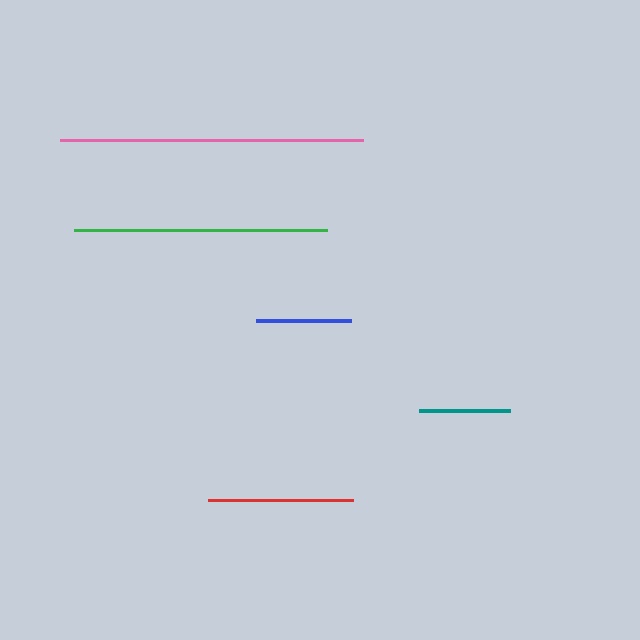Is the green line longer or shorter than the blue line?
The green line is longer than the blue line.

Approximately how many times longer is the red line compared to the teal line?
The red line is approximately 1.6 times the length of the teal line.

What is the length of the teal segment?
The teal segment is approximately 92 pixels long.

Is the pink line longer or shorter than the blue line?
The pink line is longer than the blue line.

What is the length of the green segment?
The green segment is approximately 253 pixels long.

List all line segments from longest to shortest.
From longest to shortest: pink, green, red, blue, teal.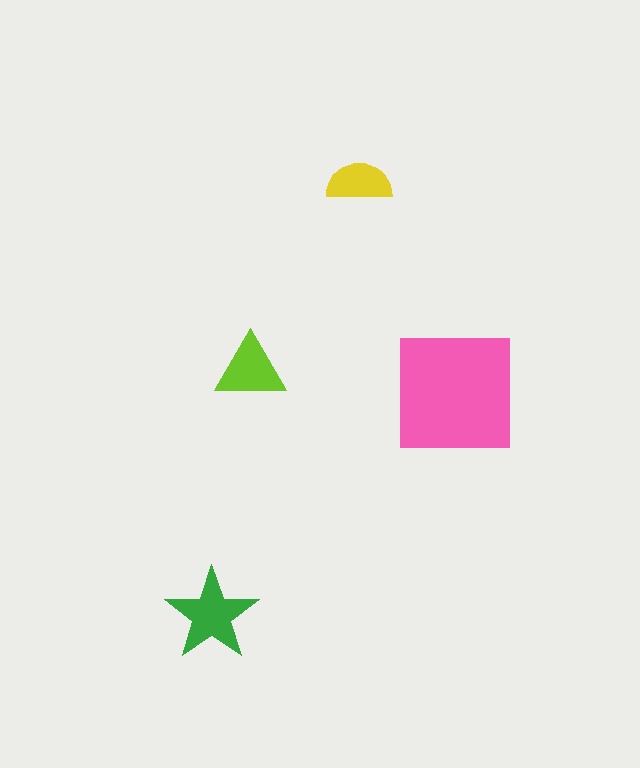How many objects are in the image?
There are 4 objects in the image.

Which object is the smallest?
The yellow semicircle.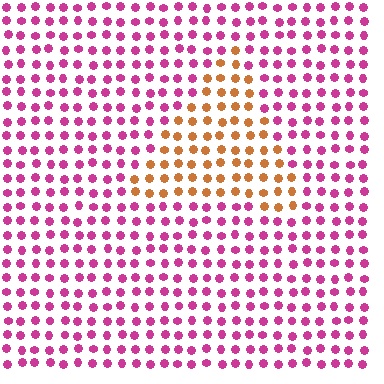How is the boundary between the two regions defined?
The boundary is defined purely by a slight shift in hue (about 64 degrees). Spacing, size, and orientation are identical on both sides.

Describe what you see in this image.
The image is filled with small magenta elements in a uniform arrangement. A triangle-shaped region is visible where the elements are tinted to a slightly different hue, forming a subtle color boundary.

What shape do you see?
I see a triangle.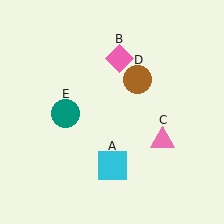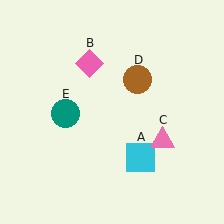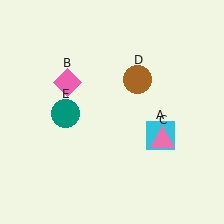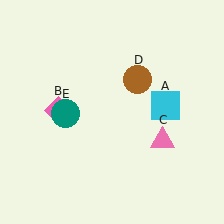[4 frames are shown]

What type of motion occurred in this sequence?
The cyan square (object A), pink diamond (object B) rotated counterclockwise around the center of the scene.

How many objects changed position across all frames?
2 objects changed position: cyan square (object A), pink diamond (object B).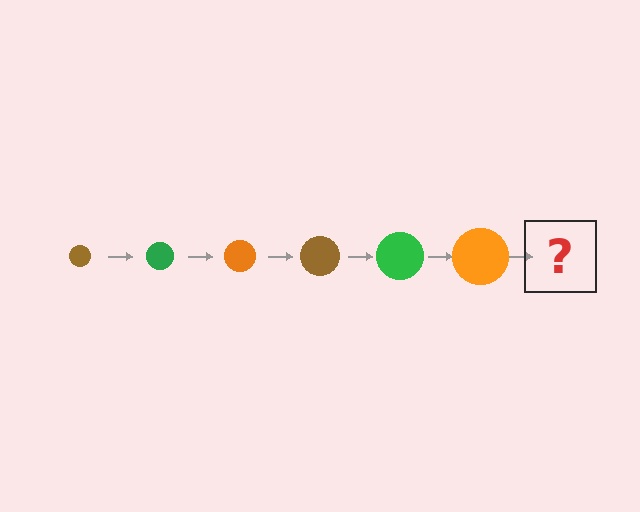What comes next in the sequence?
The next element should be a brown circle, larger than the previous one.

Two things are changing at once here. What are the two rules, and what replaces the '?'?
The two rules are that the circle grows larger each step and the color cycles through brown, green, and orange. The '?' should be a brown circle, larger than the previous one.